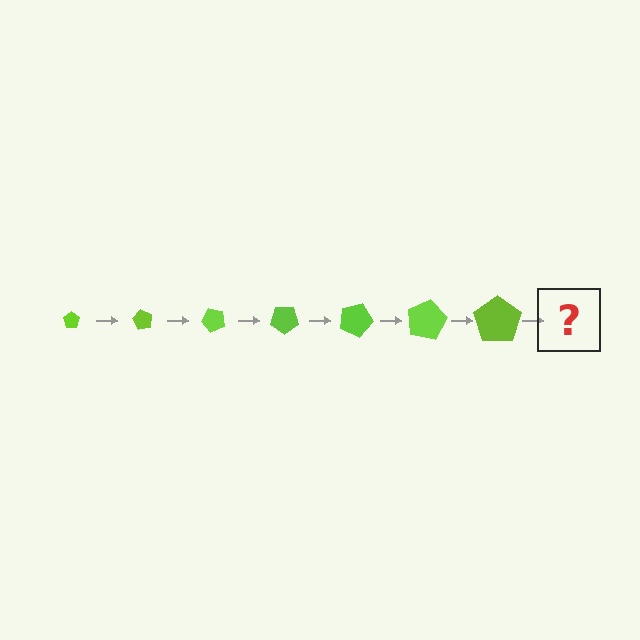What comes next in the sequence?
The next element should be a pentagon, larger than the previous one and rotated 420 degrees from the start.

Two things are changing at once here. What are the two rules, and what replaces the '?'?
The two rules are that the pentagon grows larger each step and it rotates 60 degrees each step. The '?' should be a pentagon, larger than the previous one and rotated 420 degrees from the start.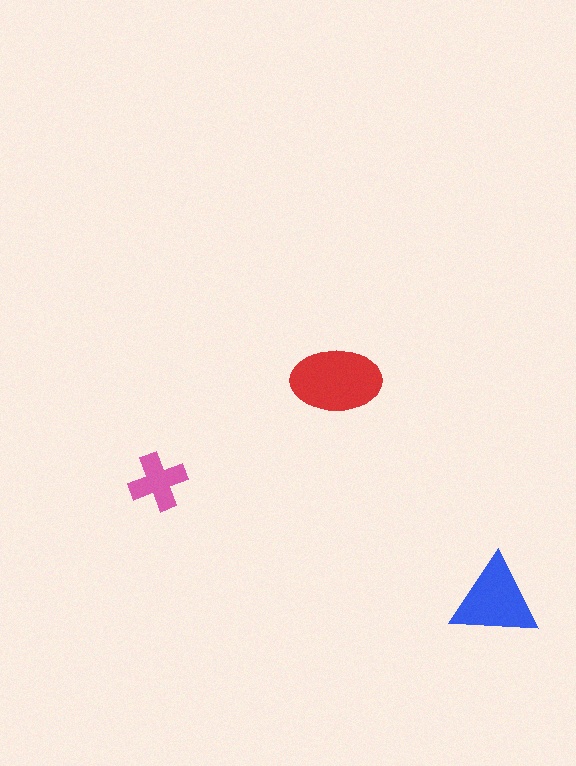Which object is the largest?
The red ellipse.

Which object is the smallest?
The pink cross.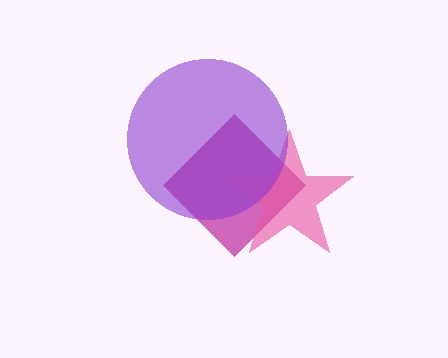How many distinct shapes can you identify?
There are 3 distinct shapes: a magenta diamond, a pink star, a purple circle.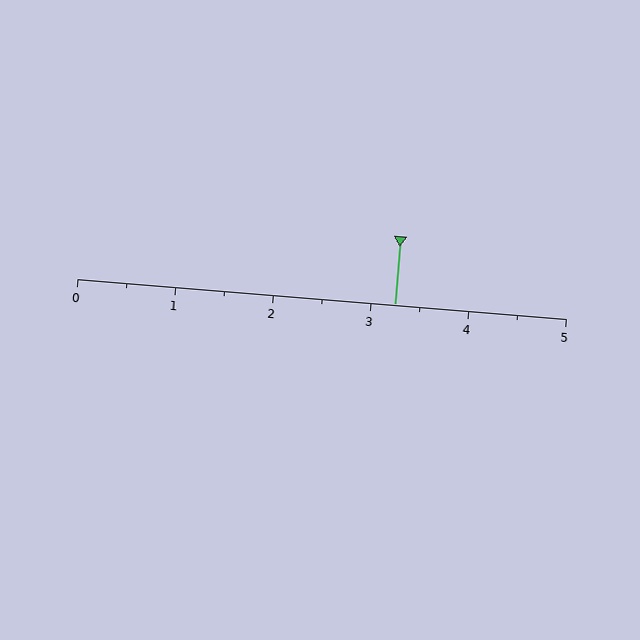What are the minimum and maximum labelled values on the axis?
The axis runs from 0 to 5.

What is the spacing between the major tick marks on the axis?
The major ticks are spaced 1 apart.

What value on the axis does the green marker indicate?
The marker indicates approximately 3.2.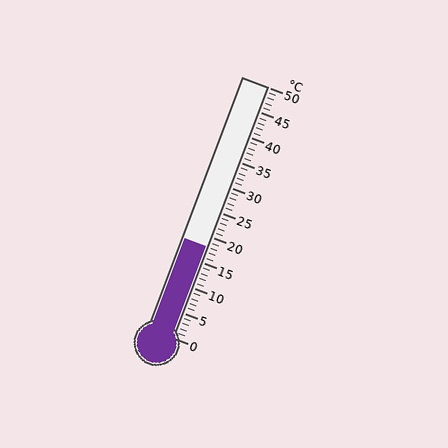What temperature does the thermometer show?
The thermometer shows approximately 18°C.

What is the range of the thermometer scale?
The thermometer scale ranges from 0°C to 50°C.